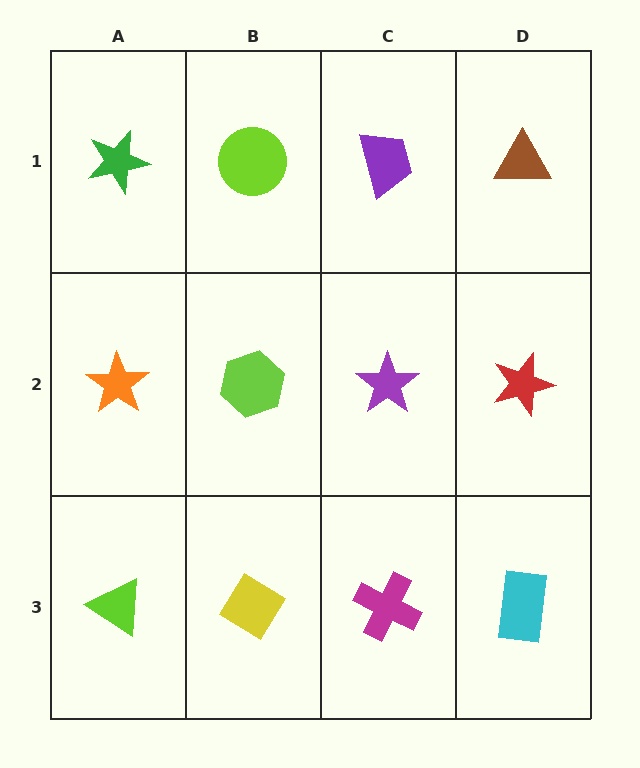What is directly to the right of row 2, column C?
A red star.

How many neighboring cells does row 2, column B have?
4.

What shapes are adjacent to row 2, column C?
A purple trapezoid (row 1, column C), a magenta cross (row 3, column C), a lime hexagon (row 2, column B), a red star (row 2, column D).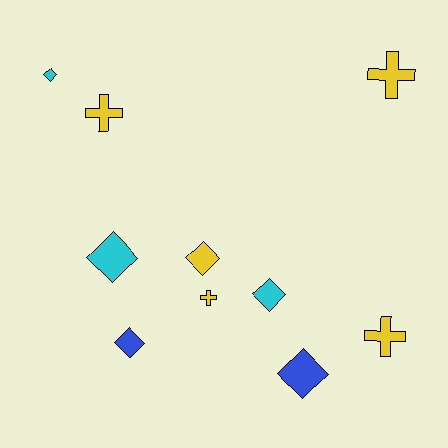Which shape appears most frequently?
Diamond, with 6 objects.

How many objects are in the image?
There are 10 objects.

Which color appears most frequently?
Yellow, with 5 objects.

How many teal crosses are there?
There are no teal crosses.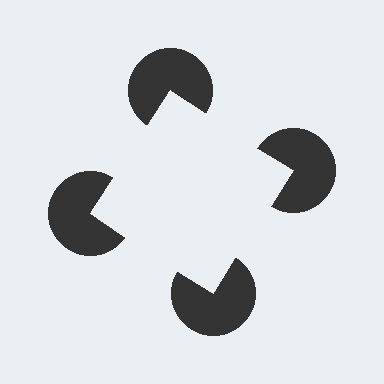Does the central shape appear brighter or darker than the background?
It typically appears slightly brighter than the background, even though no actual brightness change is drawn.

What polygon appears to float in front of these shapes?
An illusory square — its edges are inferred from the aligned wedge cuts in the pac-man discs, not physically drawn.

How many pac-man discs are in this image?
There are 4 — one at each vertex of the illusory square.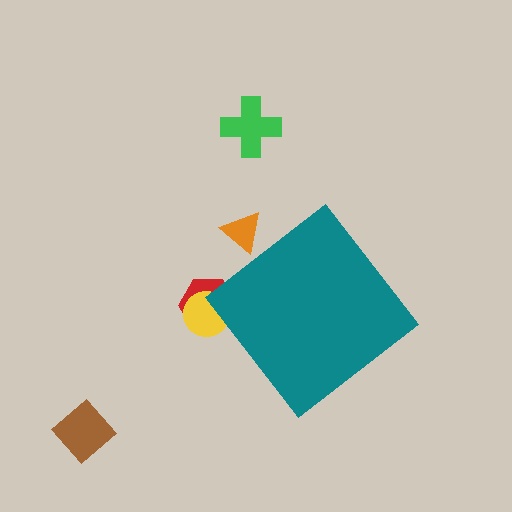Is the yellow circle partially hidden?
Yes, the yellow circle is partially hidden behind the teal diamond.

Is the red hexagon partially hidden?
Yes, the red hexagon is partially hidden behind the teal diamond.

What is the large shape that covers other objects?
A teal diamond.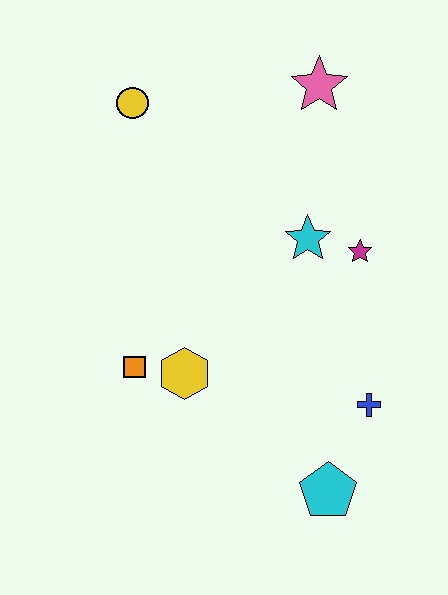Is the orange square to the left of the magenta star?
Yes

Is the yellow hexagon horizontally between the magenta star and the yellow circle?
Yes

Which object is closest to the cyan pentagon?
The blue cross is closest to the cyan pentagon.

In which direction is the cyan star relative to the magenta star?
The cyan star is to the left of the magenta star.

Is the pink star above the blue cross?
Yes